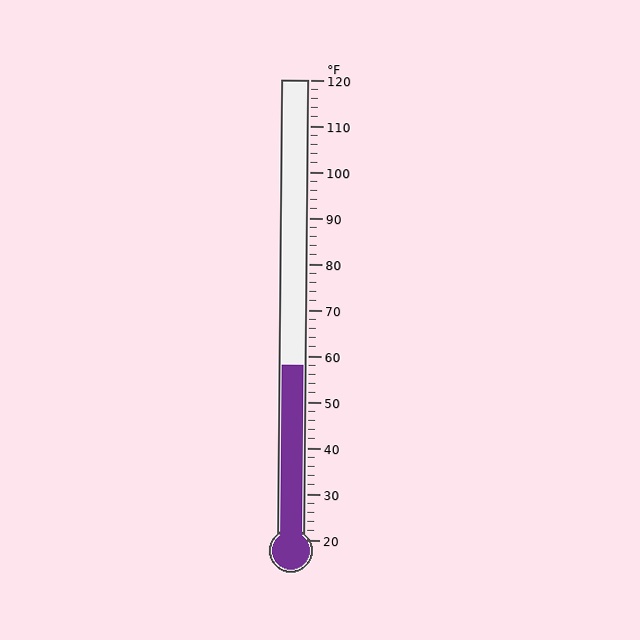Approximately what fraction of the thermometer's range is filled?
The thermometer is filled to approximately 40% of its range.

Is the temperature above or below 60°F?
The temperature is below 60°F.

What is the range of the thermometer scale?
The thermometer scale ranges from 20°F to 120°F.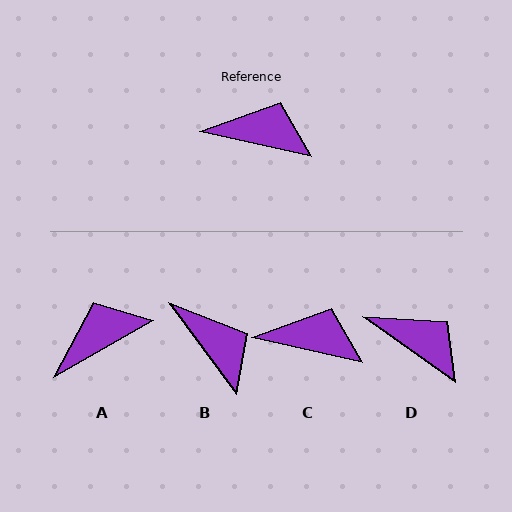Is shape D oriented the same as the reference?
No, it is off by about 22 degrees.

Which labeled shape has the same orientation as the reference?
C.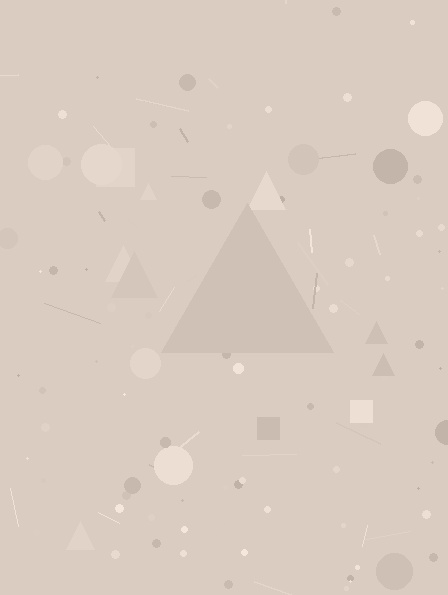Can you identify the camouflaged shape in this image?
The camouflaged shape is a triangle.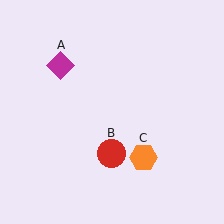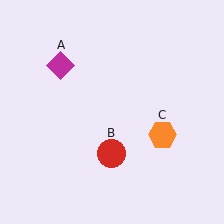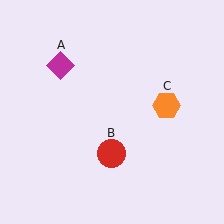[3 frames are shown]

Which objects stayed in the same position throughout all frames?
Magenta diamond (object A) and red circle (object B) remained stationary.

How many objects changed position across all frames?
1 object changed position: orange hexagon (object C).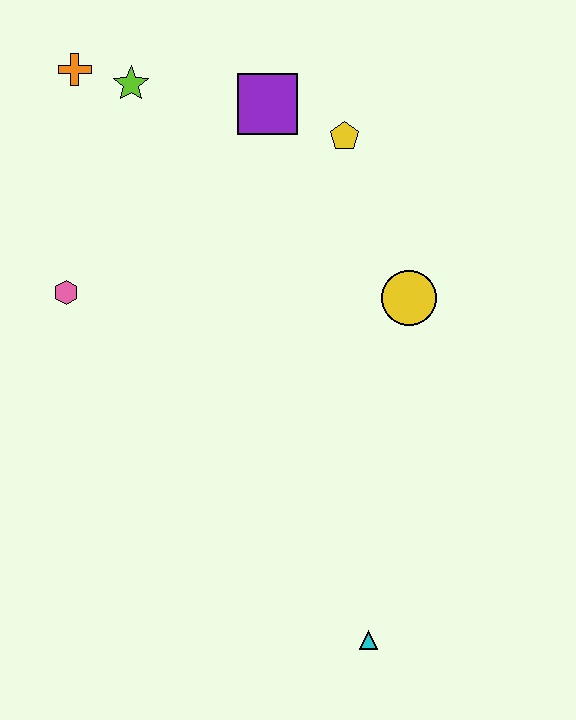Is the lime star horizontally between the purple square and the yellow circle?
No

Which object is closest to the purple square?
The yellow pentagon is closest to the purple square.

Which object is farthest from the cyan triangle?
The orange cross is farthest from the cyan triangle.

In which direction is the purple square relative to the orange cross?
The purple square is to the right of the orange cross.